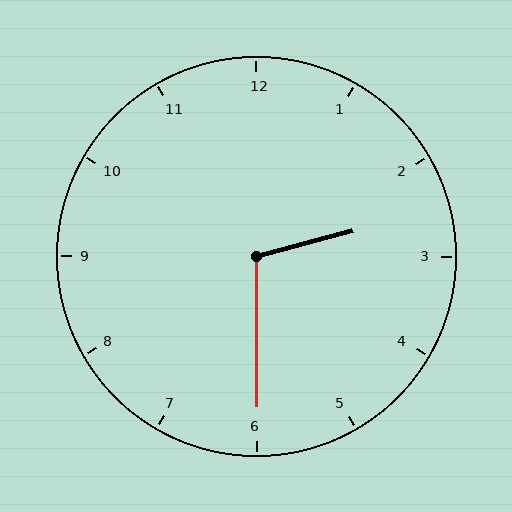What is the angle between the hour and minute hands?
Approximately 105 degrees.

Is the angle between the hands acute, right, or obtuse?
It is obtuse.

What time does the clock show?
2:30.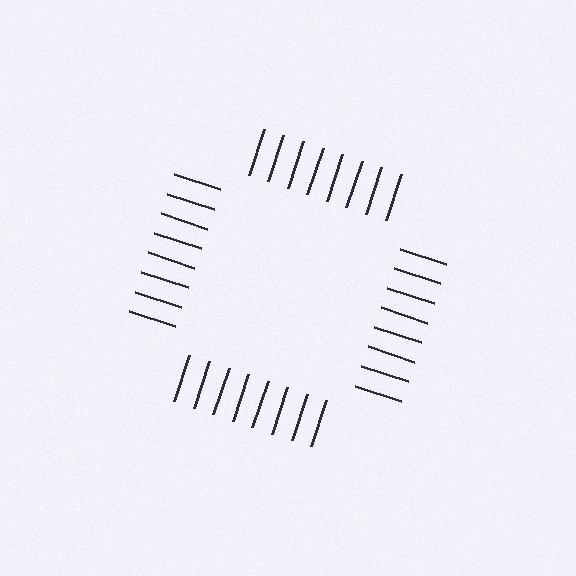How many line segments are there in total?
32 — 8 along each of the 4 edges.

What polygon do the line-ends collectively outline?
An illusory square — the line segments terminate on its edges but no continuous stroke is drawn.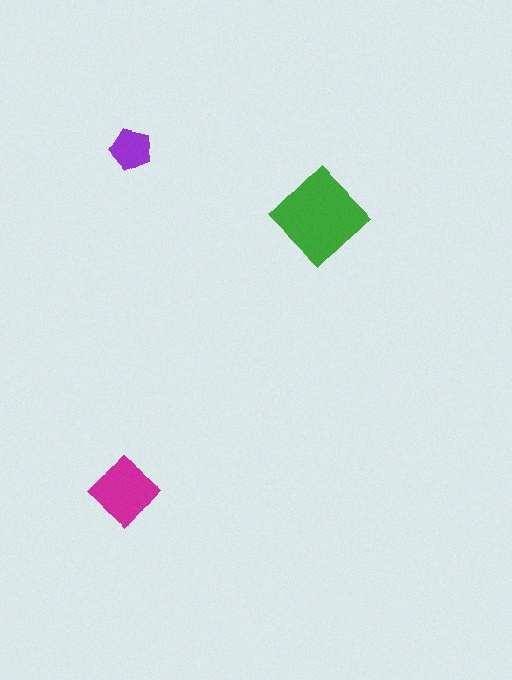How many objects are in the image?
There are 3 objects in the image.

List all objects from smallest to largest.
The purple pentagon, the magenta diamond, the green diamond.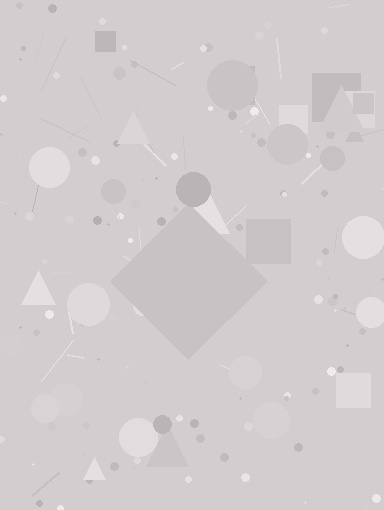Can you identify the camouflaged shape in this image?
The camouflaged shape is a diamond.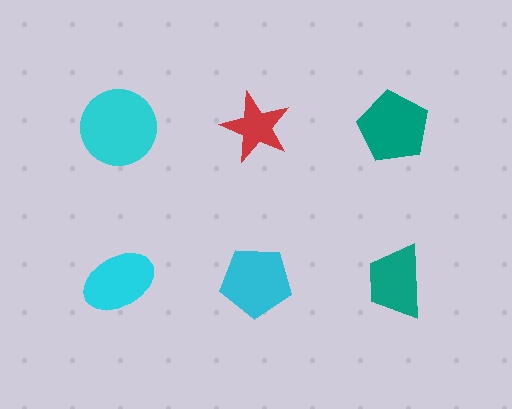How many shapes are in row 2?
3 shapes.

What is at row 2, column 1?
A cyan ellipse.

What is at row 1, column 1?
A cyan circle.